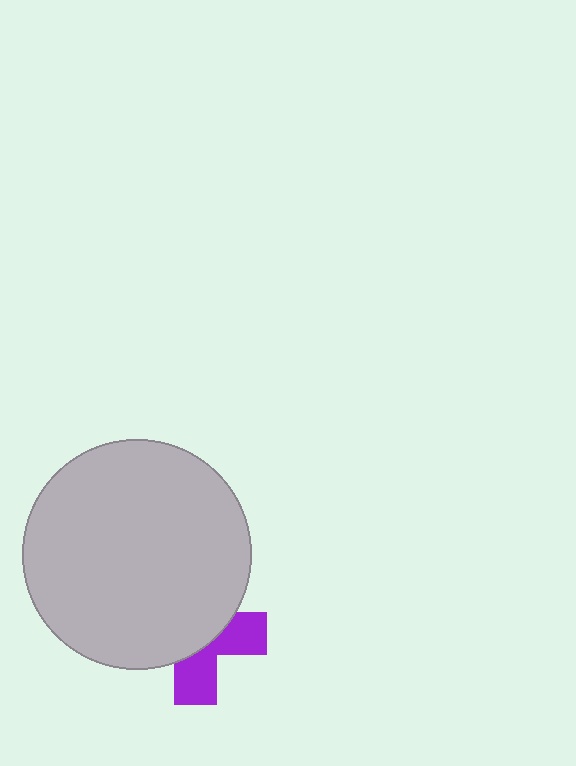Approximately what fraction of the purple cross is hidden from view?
Roughly 60% of the purple cross is hidden behind the light gray circle.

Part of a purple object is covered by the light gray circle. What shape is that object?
It is a cross.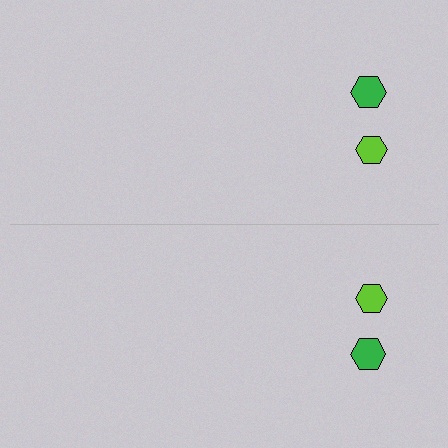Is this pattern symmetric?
Yes, this pattern has bilateral (reflection) symmetry.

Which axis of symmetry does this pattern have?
The pattern has a horizontal axis of symmetry running through the center of the image.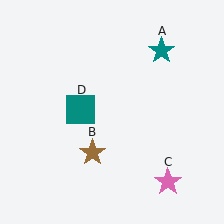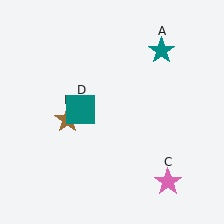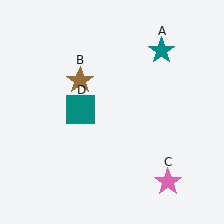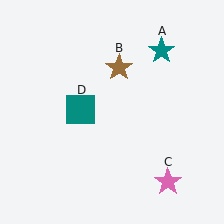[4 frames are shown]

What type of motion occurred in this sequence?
The brown star (object B) rotated clockwise around the center of the scene.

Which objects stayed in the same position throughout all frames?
Teal star (object A) and pink star (object C) and teal square (object D) remained stationary.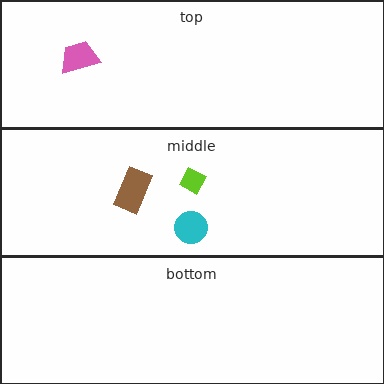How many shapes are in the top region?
1.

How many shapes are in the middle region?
3.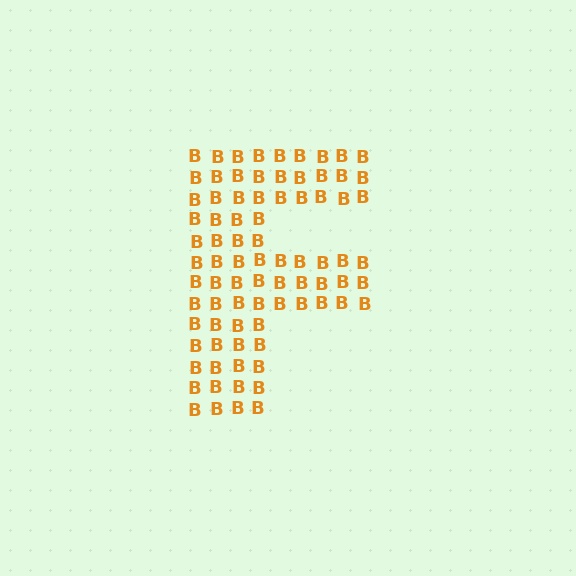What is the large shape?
The large shape is the letter F.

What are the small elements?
The small elements are letter B's.